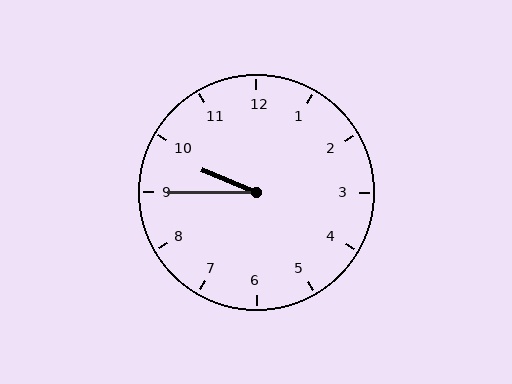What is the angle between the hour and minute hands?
Approximately 22 degrees.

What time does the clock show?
9:45.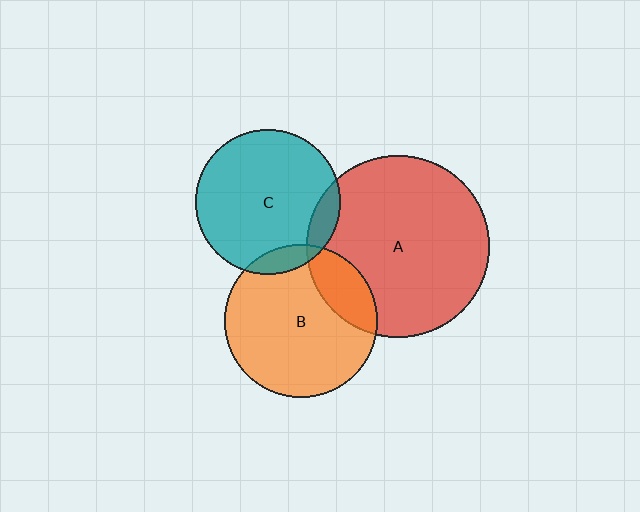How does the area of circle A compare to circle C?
Approximately 1.6 times.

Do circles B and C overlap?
Yes.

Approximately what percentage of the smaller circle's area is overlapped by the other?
Approximately 10%.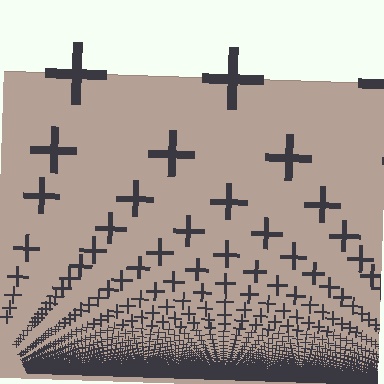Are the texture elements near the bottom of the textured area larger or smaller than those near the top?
Smaller. The gradient is inverted — elements near the bottom are smaller and denser.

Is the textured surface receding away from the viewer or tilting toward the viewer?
The surface appears to tilt toward the viewer. Texture elements get larger and sparser toward the top.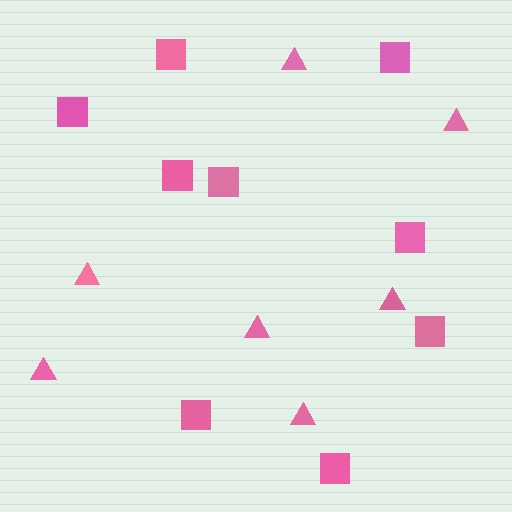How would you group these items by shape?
There are 2 groups: one group of triangles (7) and one group of squares (9).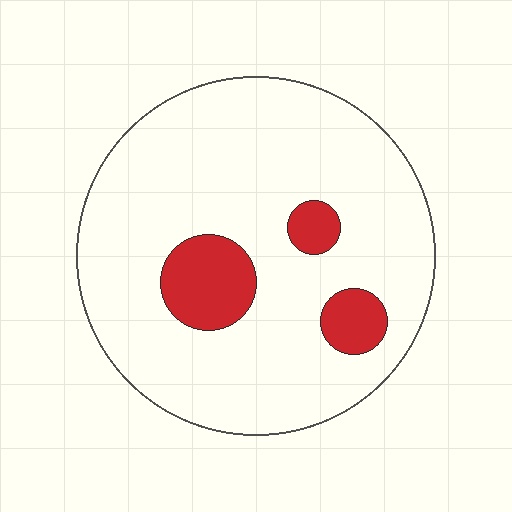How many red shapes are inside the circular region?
3.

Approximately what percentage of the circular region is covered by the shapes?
Approximately 15%.